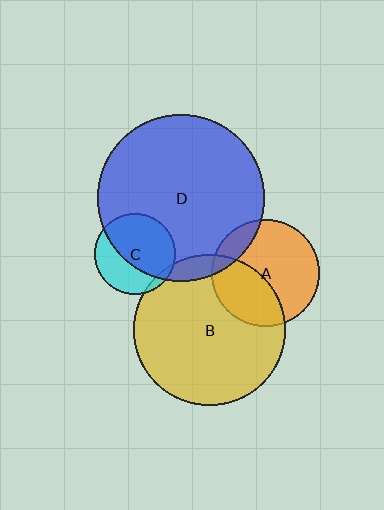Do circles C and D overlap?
Yes.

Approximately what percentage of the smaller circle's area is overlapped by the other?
Approximately 60%.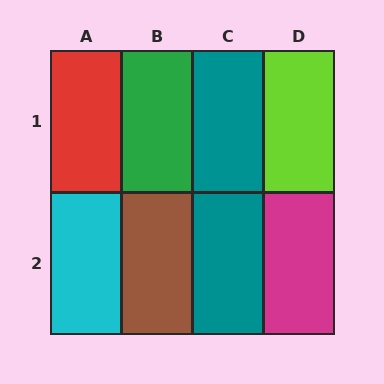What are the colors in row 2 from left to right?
Cyan, brown, teal, magenta.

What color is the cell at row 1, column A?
Red.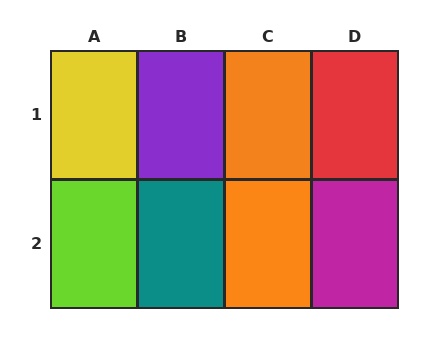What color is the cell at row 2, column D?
Magenta.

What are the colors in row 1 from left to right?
Yellow, purple, orange, red.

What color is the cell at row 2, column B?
Teal.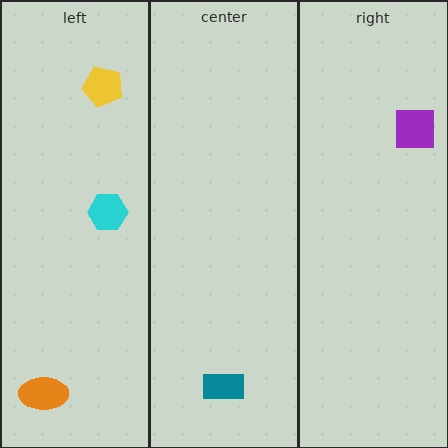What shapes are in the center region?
The teal rectangle.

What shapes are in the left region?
The cyan hexagon, the orange ellipse, the yellow pentagon.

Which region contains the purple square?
The right region.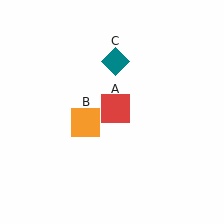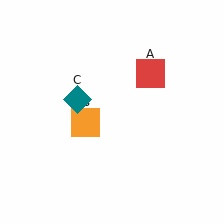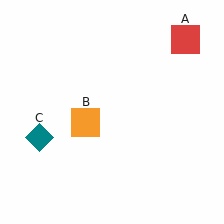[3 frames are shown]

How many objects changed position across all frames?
2 objects changed position: red square (object A), teal diamond (object C).